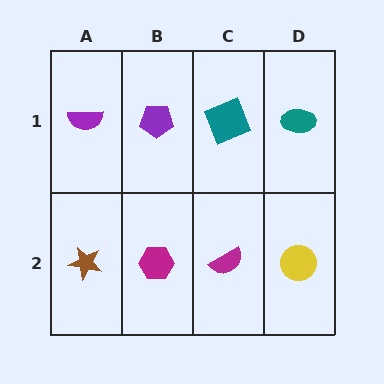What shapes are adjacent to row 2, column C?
A teal square (row 1, column C), a magenta hexagon (row 2, column B), a yellow circle (row 2, column D).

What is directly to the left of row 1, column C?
A purple pentagon.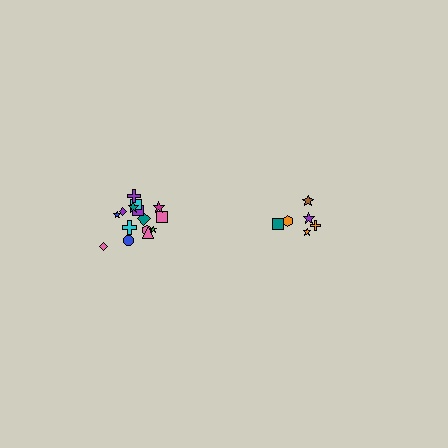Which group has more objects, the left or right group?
The left group.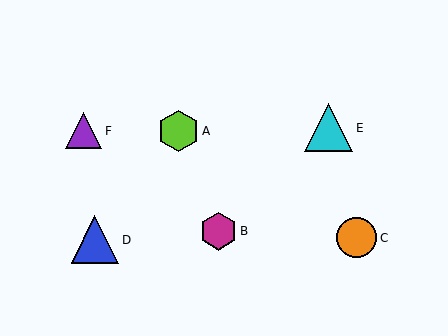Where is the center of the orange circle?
The center of the orange circle is at (357, 238).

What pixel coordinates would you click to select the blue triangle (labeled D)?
Click at (95, 240) to select the blue triangle D.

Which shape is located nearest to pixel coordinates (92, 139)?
The purple triangle (labeled F) at (84, 131) is nearest to that location.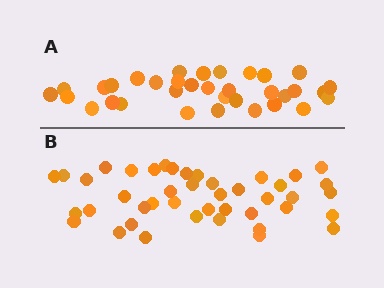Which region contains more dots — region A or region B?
Region B (the bottom region) has more dots.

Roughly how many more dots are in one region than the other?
Region B has roughly 8 or so more dots than region A.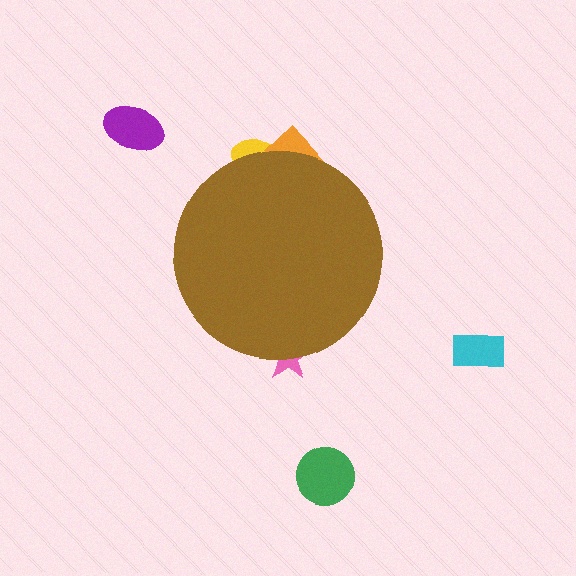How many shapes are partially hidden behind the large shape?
3 shapes are partially hidden.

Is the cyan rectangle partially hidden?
No, the cyan rectangle is fully visible.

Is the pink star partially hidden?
Yes, the pink star is partially hidden behind the brown circle.